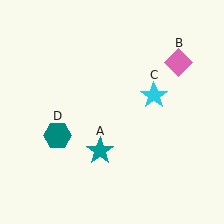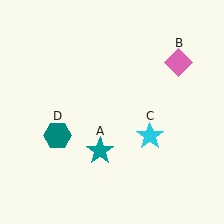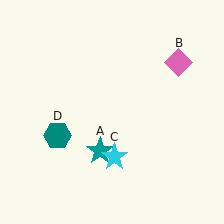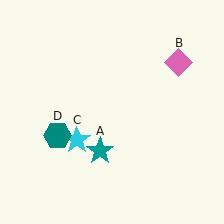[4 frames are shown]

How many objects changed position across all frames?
1 object changed position: cyan star (object C).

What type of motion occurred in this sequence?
The cyan star (object C) rotated clockwise around the center of the scene.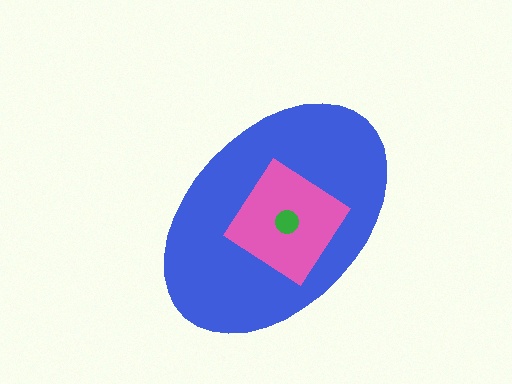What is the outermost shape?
The blue ellipse.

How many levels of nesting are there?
3.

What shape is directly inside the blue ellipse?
The pink diamond.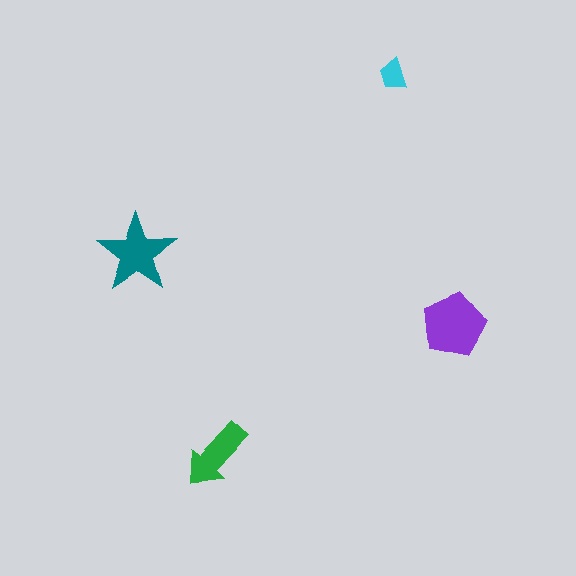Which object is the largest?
The purple pentagon.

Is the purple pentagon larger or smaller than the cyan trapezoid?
Larger.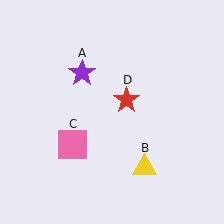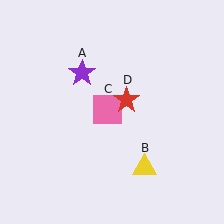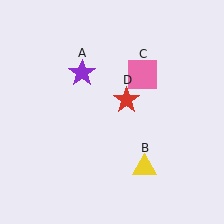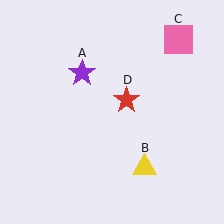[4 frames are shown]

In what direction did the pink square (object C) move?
The pink square (object C) moved up and to the right.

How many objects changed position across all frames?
1 object changed position: pink square (object C).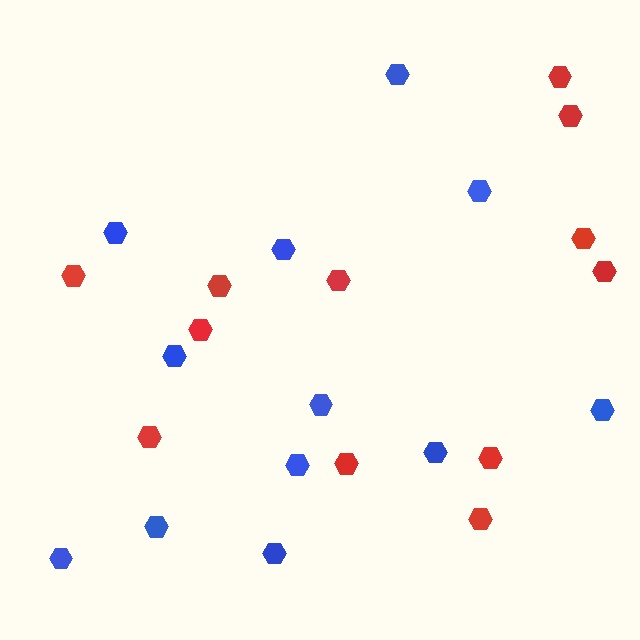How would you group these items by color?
There are 2 groups: one group of red hexagons (12) and one group of blue hexagons (12).